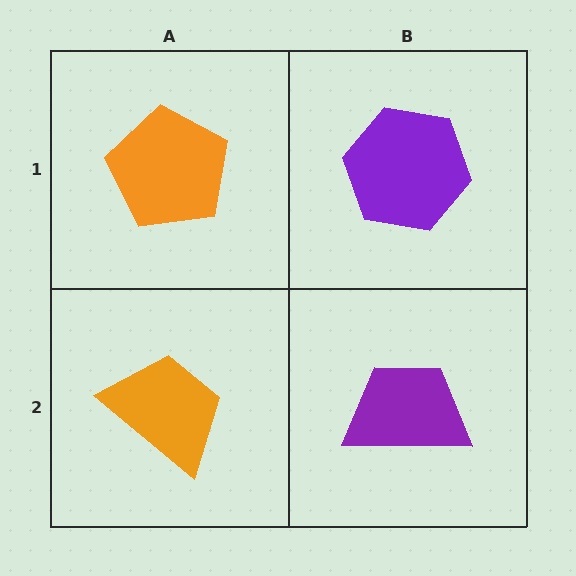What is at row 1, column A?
An orange pentagon.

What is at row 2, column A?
An orange trapezoid.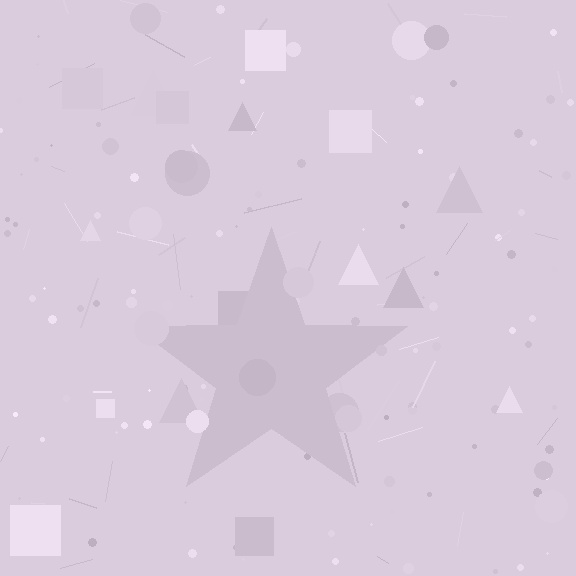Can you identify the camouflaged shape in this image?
The camouflaged shape is a star.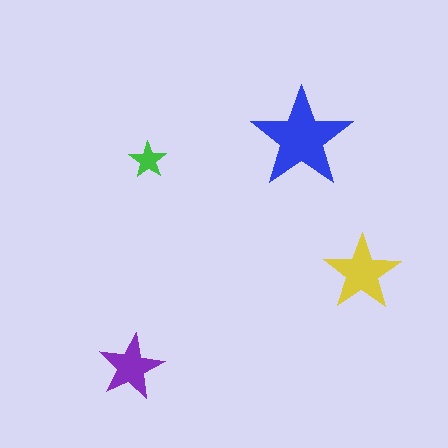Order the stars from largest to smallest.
the blue one, the yellow one, the purple one, the green one.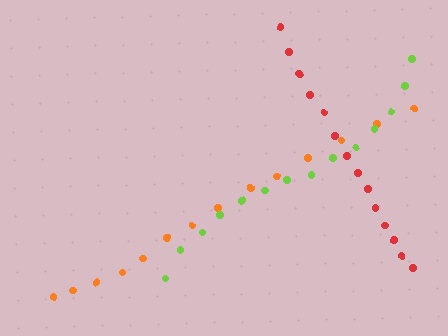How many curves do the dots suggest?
There are 3 distinct paths.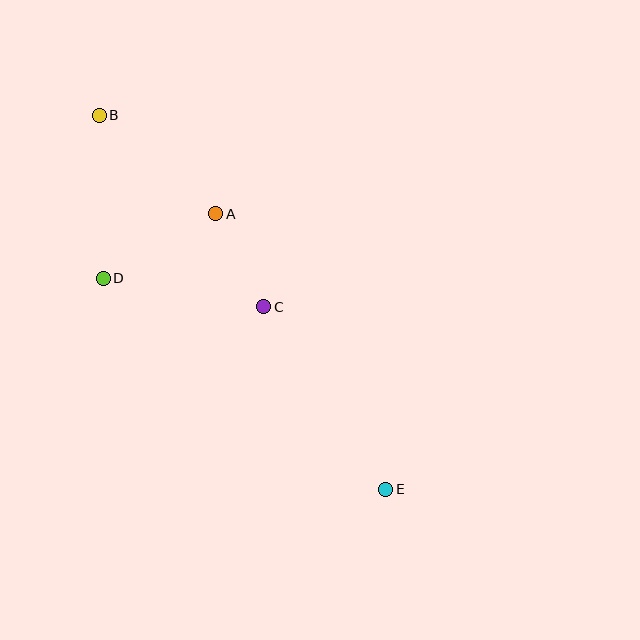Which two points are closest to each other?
Points A and C are closest to each other.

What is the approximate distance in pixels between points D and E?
The distance between D and E is approximately 353 pixels.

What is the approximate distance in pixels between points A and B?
The distance between A and B is approximately 153 pixels.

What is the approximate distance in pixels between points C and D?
The distance between C and D is approximately 163 pixels.